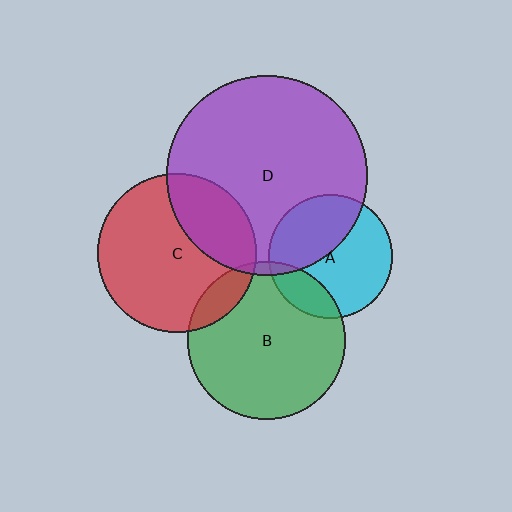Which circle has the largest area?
Circle D (purple).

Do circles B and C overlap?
Yes.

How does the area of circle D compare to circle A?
Approximately 2.6 times.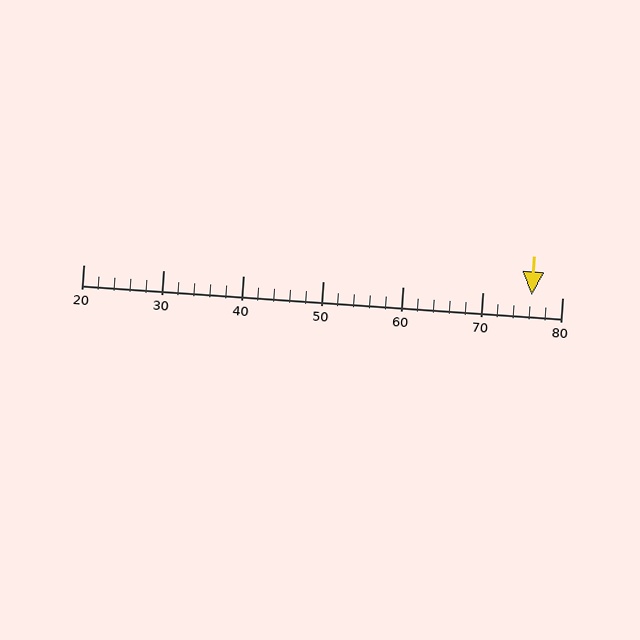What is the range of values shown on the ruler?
The ruler shows values from 20 to 80.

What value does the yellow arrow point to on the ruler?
The yellow arrow points to approximately 76.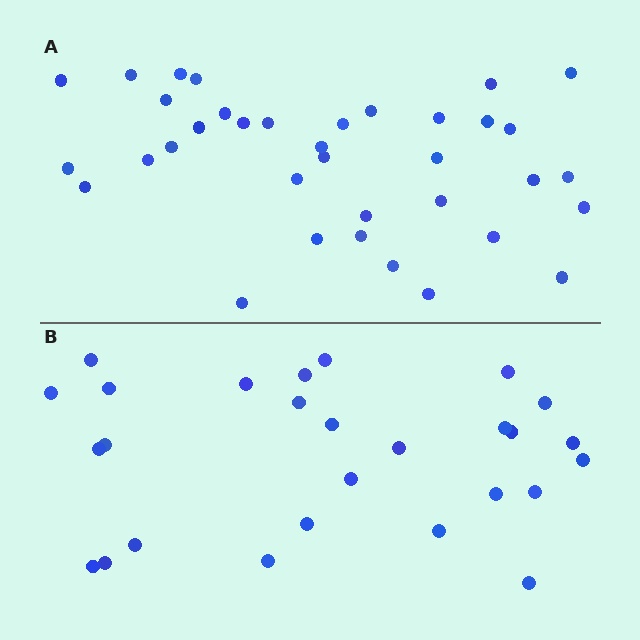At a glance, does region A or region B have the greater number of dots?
Region A (the top region) has more dots.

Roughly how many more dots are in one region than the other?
Region A has roughly 8 or so more dots than region B.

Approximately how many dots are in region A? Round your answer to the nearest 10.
About 40 dots. (The exact count is 36, which rounds to 40.)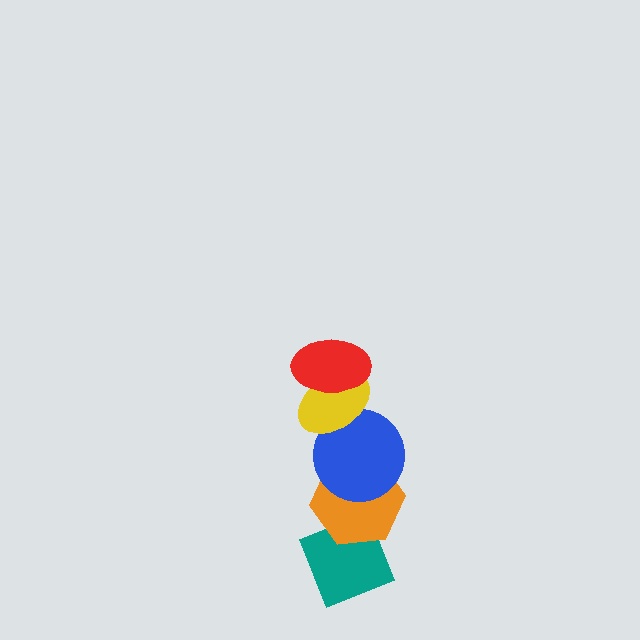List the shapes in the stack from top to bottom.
From top to bottom: the red ellipse, the yellow ellipse, the blue circle, the orange hexagon, the teal diamond.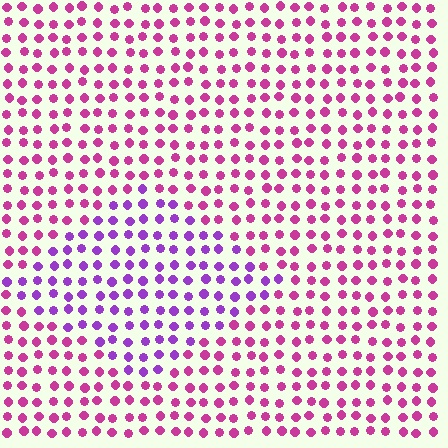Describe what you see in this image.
The image is filled with small magenta elements in a uniform arrangement. A diamond-shaped region is visible where the elements are tinted to a slightly different hue, forming a subtle color boundary.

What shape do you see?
I see a diamond.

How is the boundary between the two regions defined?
The boundary is defined purely by a slight shift in hue (about 39 degrees). Spacing, size, and orientation are identical on both sides.